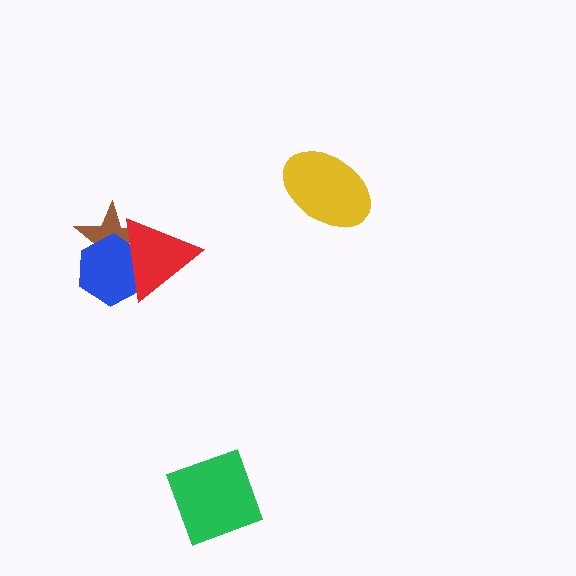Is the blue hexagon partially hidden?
Yes, it is partially covered by another shape.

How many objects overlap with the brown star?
2 objects overlap with the brown star.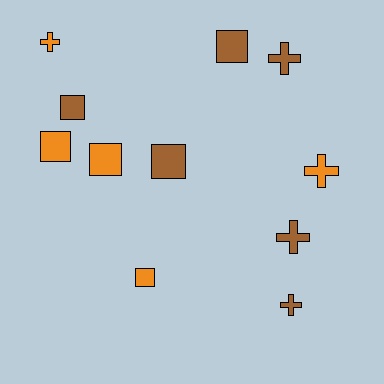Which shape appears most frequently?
Square, with 6 objects.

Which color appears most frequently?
Brown, with 6 objects.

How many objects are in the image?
There are 11 objects.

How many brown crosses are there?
There are 3 brown crosses.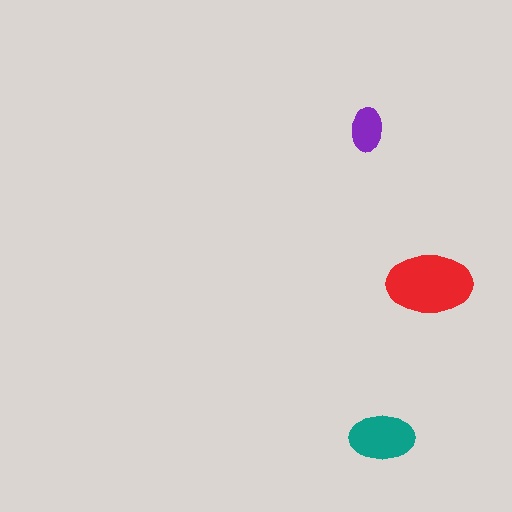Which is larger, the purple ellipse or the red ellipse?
The red one.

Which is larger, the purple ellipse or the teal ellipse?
The teal one.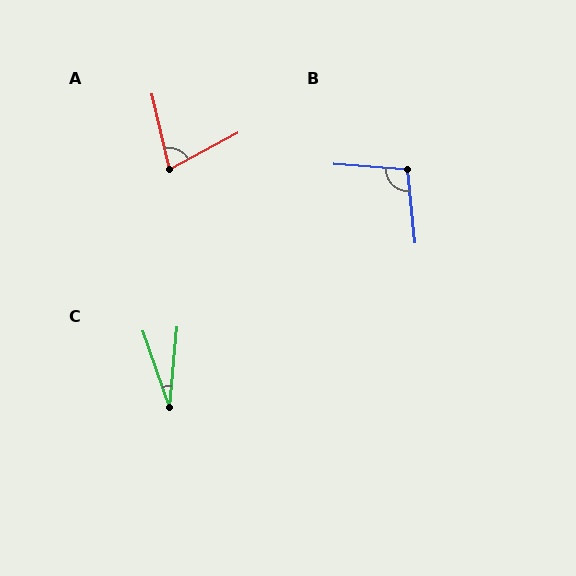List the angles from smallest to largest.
C (24°), A (75°), B (100°).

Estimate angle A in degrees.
Approximately 75 degrees.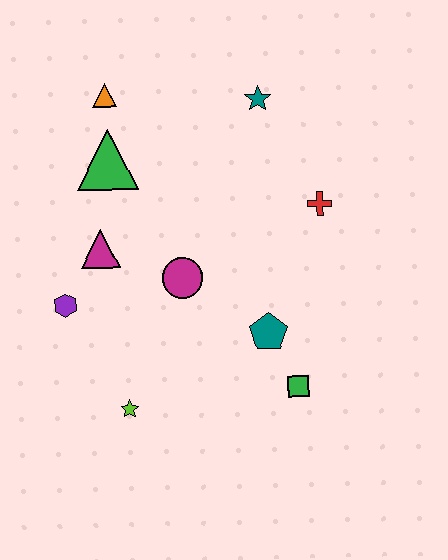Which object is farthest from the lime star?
The teal star is farthest from the lime star.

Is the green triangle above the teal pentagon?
Yes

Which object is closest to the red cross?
The teal star is closest to the red cross.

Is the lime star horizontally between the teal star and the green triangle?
Yes